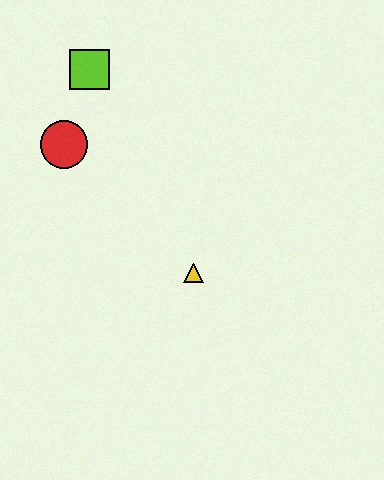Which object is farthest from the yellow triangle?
The lime square is farthest from the yellow triangle.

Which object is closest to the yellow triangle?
The red circle is closest to the yellow triangle.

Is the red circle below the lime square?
Yes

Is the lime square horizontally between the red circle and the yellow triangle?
Yes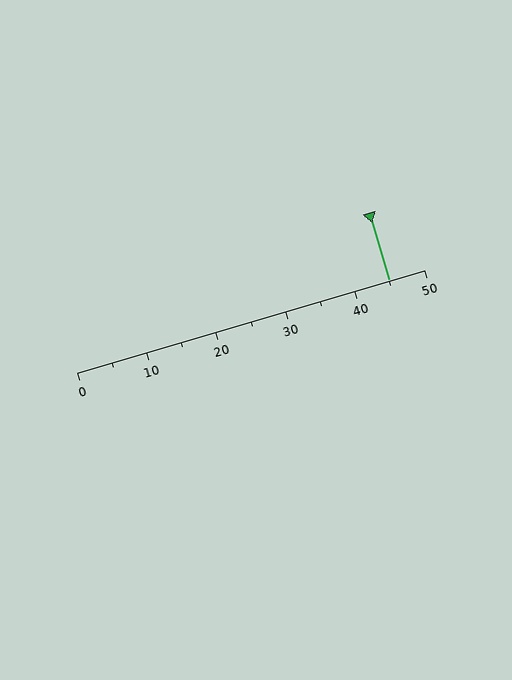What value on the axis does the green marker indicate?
The marker indicates approximately 45.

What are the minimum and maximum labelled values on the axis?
The axis runs from 0 to 50.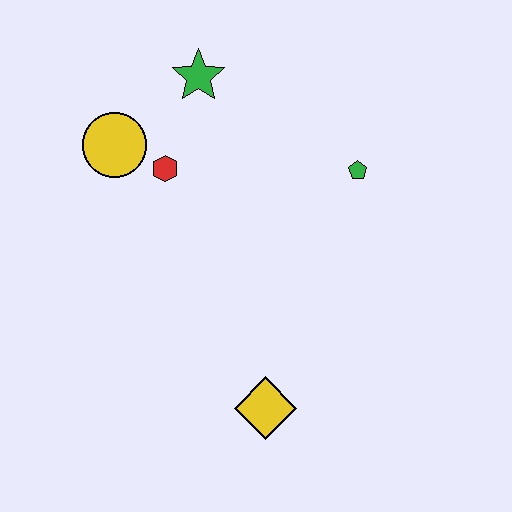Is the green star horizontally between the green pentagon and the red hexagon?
Yes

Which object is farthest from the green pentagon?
The yellow diamond is farthest from the green pentagon.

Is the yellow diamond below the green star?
Yes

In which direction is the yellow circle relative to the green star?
The yellow circle is to the left of the green star.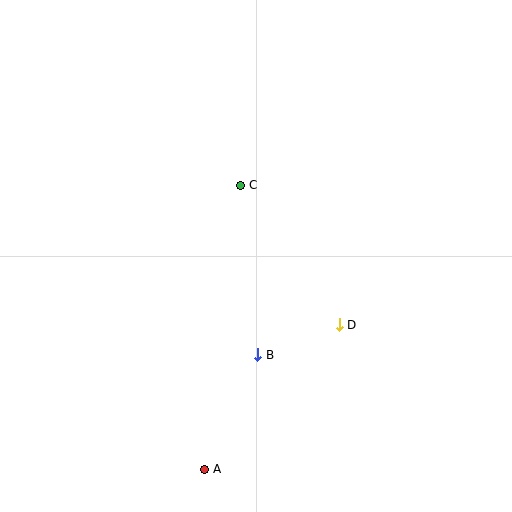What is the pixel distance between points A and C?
The distance between A and C is 286 pixels.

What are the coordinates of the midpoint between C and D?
The midpoint between C and D is at (290, 255).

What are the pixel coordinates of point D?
Point D is at (339, 325).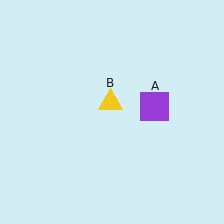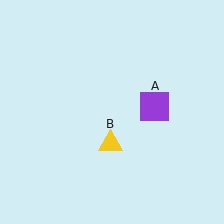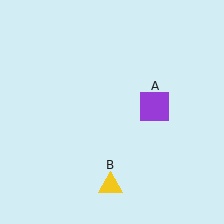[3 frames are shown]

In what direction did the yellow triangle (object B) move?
The yellow triangle (object B) moved down.